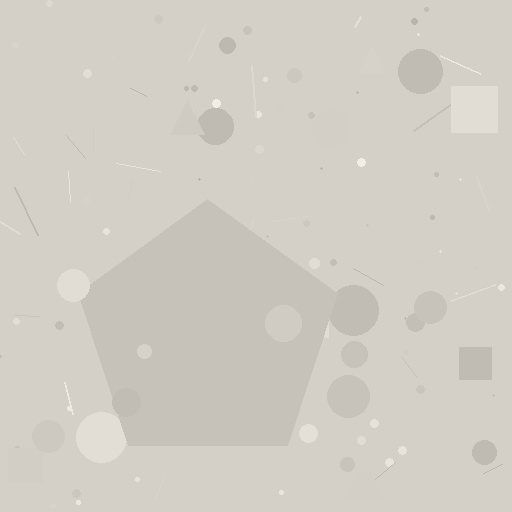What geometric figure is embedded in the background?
A pentagon is embedded in the background.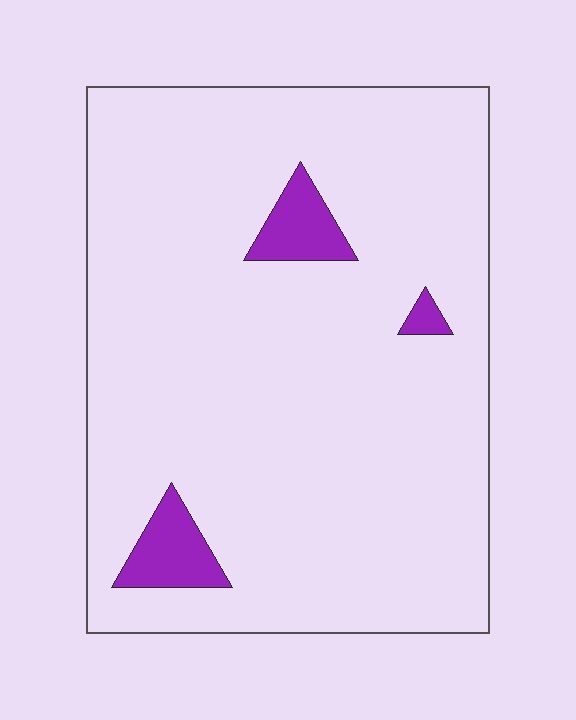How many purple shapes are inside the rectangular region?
3.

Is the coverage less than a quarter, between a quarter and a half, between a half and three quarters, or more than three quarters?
Less than a quarter.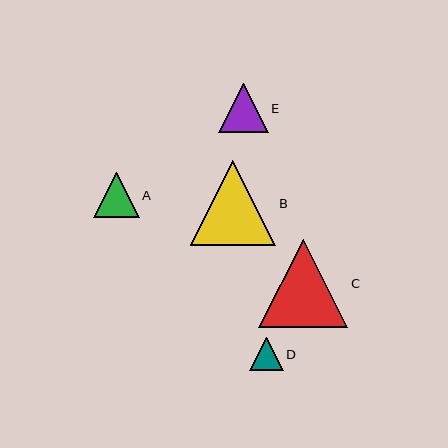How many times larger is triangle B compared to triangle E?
Triangle B is approximately 1.7 times the size of triangle E.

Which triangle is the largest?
Triangle C is the largest with a size of approximately 89 pixels.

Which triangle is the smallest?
Triangle D is the smallest with a size of approximately 34 pixels.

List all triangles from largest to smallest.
From largest to smallest: C, B, E, A, D.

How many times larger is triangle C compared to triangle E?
Triangle C is approximately 1.8 times the size of triangle E.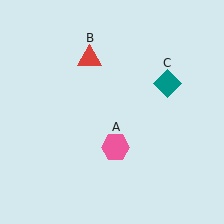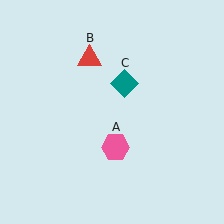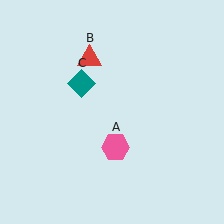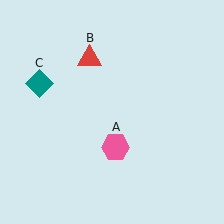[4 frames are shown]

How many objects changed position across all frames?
1 object changed position: teal diamond (object C).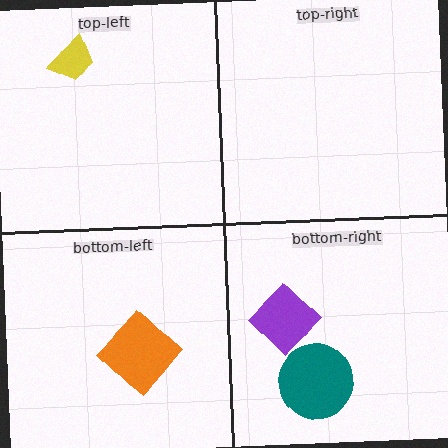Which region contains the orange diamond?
The bottom-left region.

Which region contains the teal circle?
The bottom-right region.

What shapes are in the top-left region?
The yellow trapezoid.